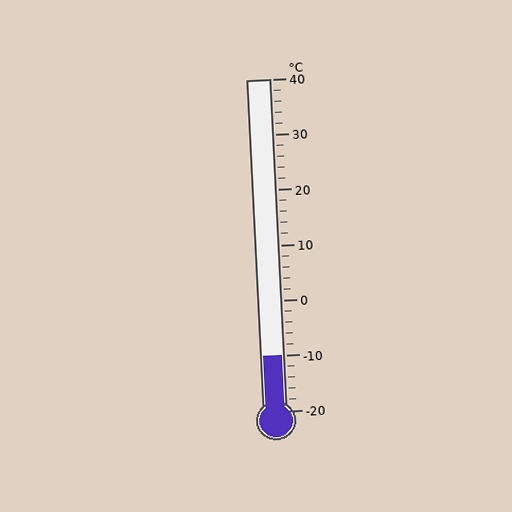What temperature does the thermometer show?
The thermometer shows approximately -10°C.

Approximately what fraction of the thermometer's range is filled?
The thermometer is filled to approximately 15% of its range.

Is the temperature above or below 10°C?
The temperature is below 10°C.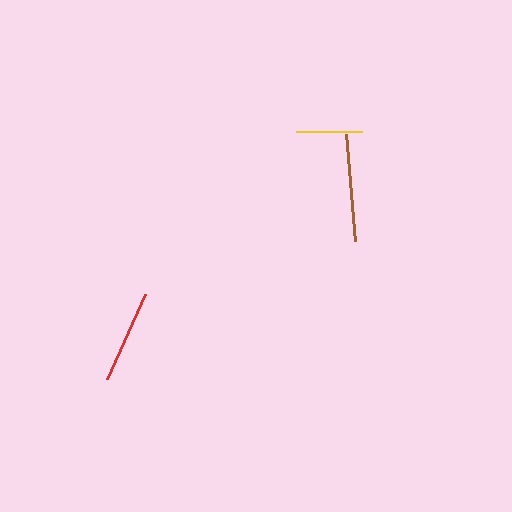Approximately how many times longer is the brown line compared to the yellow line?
The brown line is approximately 1.6 times the length of the yellow line.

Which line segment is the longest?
The brown line is the longest at approximately 107 pixels.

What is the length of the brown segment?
The brown segment is approximately 107 pixels long.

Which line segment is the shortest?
The yellow line is the shortest at approximately 66 pixels.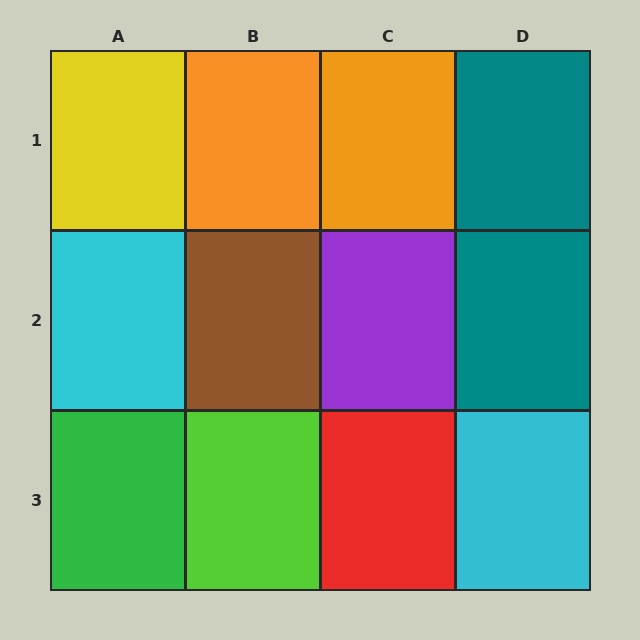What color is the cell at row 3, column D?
Cyan.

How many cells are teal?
2 cells are teal.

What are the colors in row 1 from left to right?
Yellow, orange, orange, teal.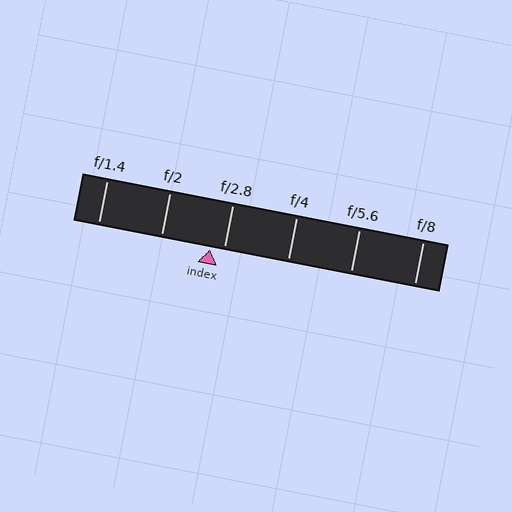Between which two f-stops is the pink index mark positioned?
The index mark is between f/2 and f/2.8.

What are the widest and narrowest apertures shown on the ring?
The widest aperture shown is f/1.4 and the narrowest is f/8.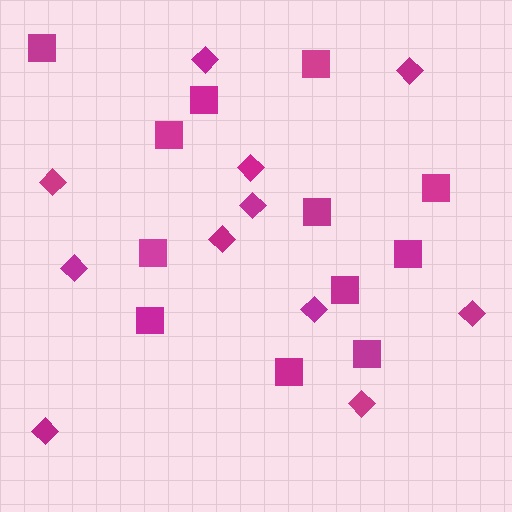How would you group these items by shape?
There are 2 groups: one group of squares (12) and one group of diamonds (11).